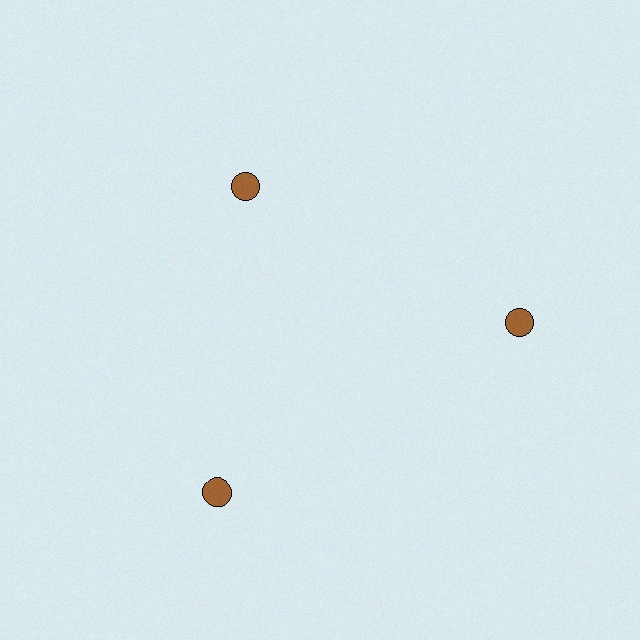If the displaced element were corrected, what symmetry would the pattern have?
It would have 3-fold rotational symmetry — the pattern would map onto itself every 120 degrees.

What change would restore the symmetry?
The symmetry would be restored by moving it outward, back onto the ring so that all 3 circles sit at equal angles and equal distance from the center.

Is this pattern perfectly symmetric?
No. The 3 brown circles are arranged in a ring, but one element near the 11 o'clock position is pulled inward toward the center, breaking the 3-fold rotational symmetry.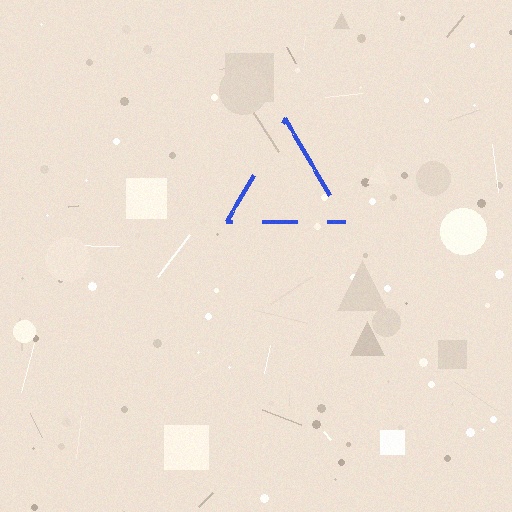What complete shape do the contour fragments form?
The contour fragments form a triangle.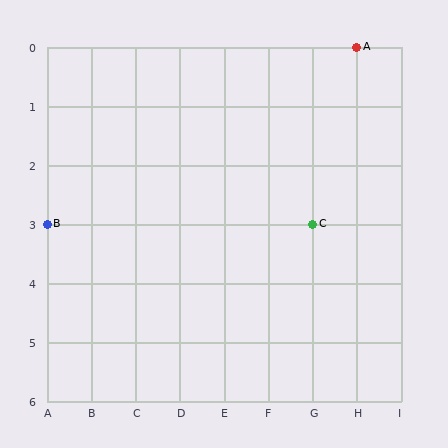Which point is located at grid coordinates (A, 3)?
Point B is at (A, 3).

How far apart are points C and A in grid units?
Points C and A are 1 column and 3 rows apart (about 3.2 grid units diagonally).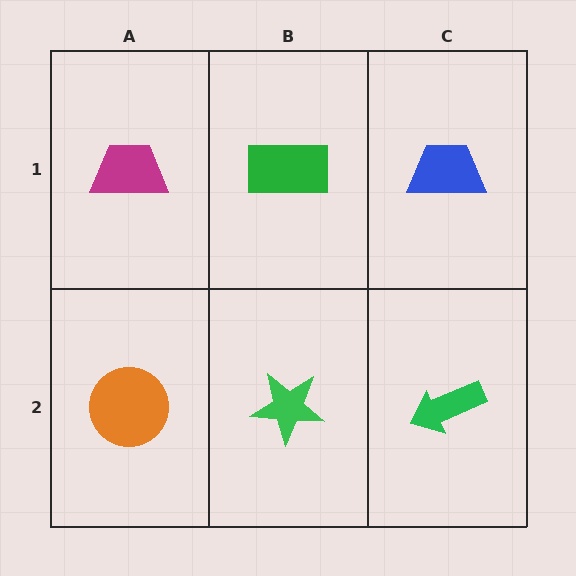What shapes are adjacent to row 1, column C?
A green arrow (row 2, column C), a green rectangle (row 1, column B).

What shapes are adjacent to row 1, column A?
An orange circle (row 2, column A), a green rectangle (row 1, column B).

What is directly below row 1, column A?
An orange circle.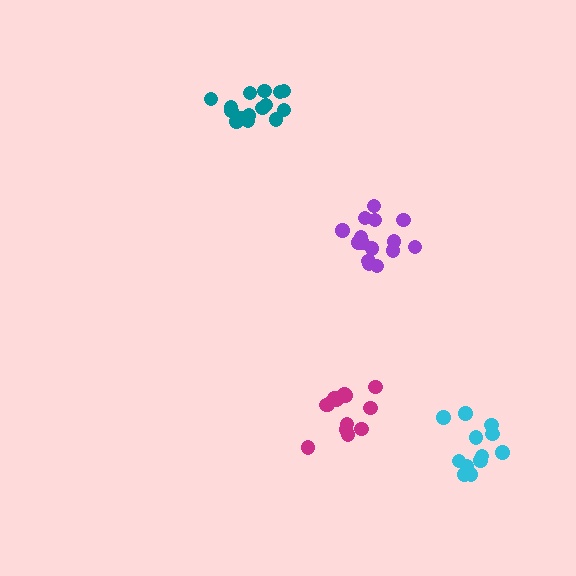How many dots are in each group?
Group 1: 15 dots, Group 2: 15 dots, Group 3: 12 dots, Group 4: 15 dots (57 total).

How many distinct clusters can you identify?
There are 4 distinct clusters.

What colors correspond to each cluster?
The clusters are colored: purple, magenta, cyan, teal.